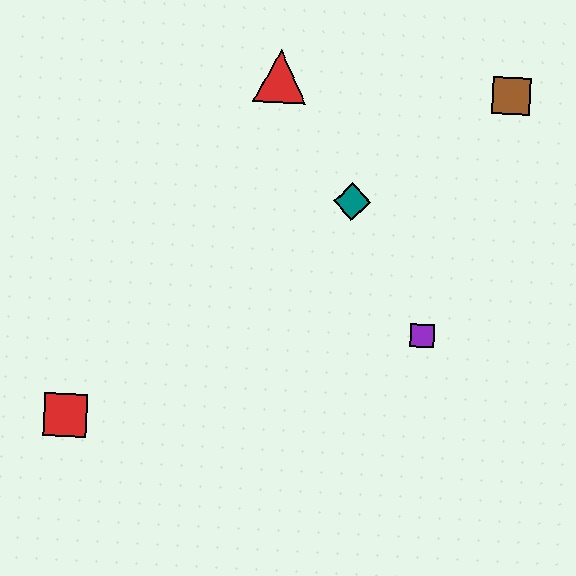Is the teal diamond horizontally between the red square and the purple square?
Yes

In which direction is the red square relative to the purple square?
The red square is to the left of the purple square.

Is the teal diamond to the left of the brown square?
Yes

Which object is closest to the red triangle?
The teal diamond is closest to the red triangle.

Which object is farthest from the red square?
The brown square is farthest from the red square.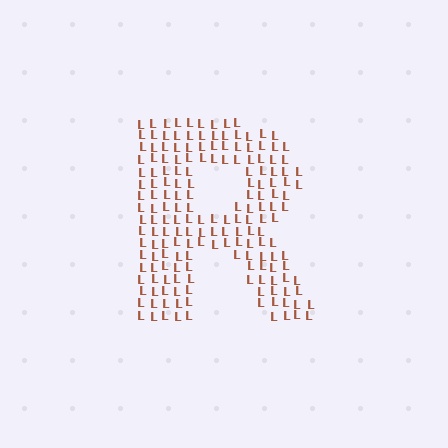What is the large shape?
The large shape is the letter R.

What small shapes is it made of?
It is made of small letter L's.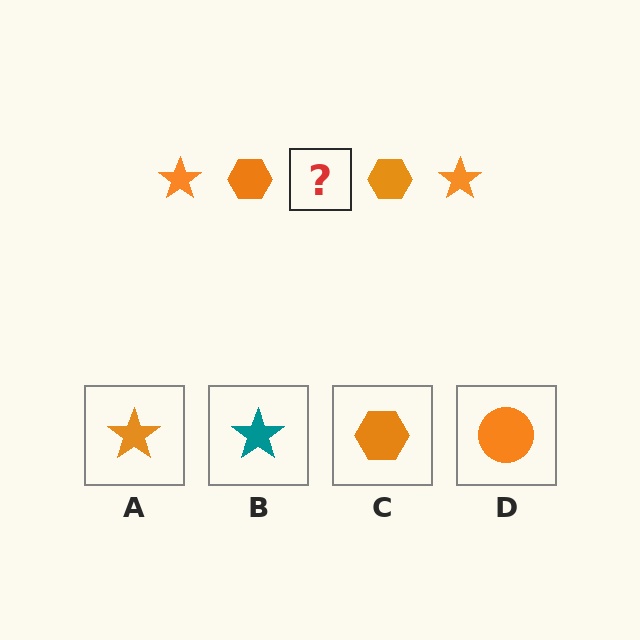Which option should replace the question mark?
Option A.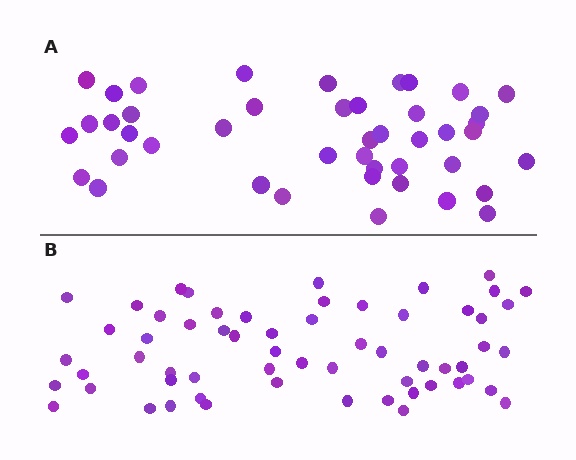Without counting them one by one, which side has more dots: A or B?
Region B (the bottom region) has more dots.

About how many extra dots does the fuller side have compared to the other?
Region B has approximately 15 more dots than region A.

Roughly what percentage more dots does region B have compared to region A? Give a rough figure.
About 35% more.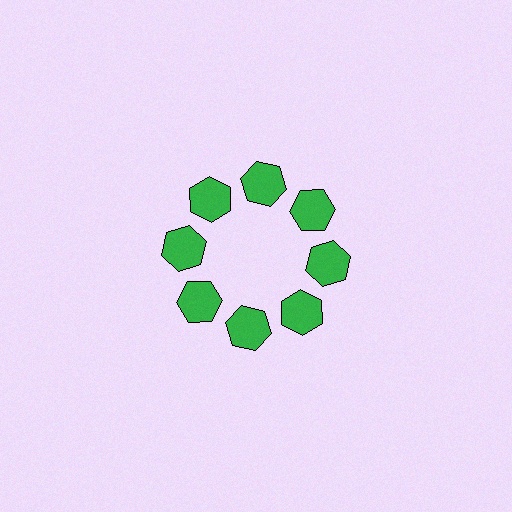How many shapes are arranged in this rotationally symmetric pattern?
There are 8 shapes, arranged in 8 groups of 1.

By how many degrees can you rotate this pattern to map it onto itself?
The pattern maps onto itself every 45 degrees of rotation.